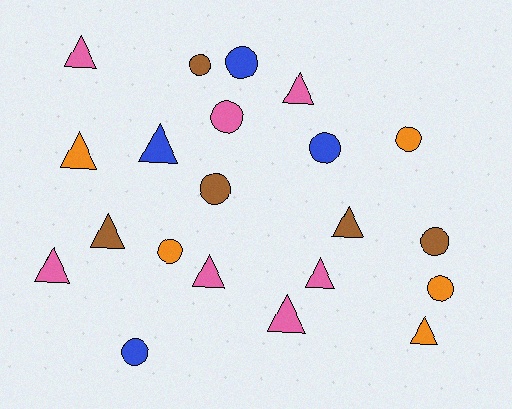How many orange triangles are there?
There are 2 orange triangles.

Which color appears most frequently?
Pink, with 7 objects.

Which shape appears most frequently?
Triangle, with 11 objects.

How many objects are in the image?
There are 21 objects.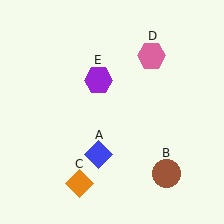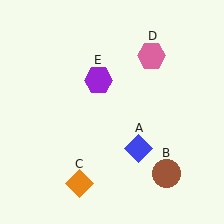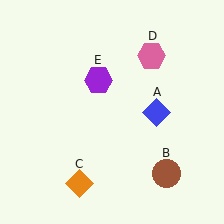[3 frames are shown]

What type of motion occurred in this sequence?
The blue diamond (object A) rotated counterclockwise around the center of the scene.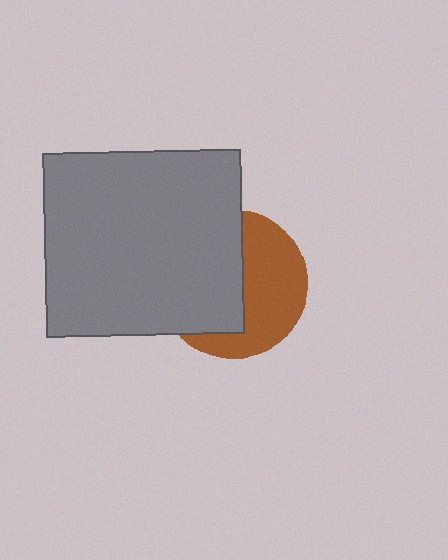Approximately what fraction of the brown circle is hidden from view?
Roughly 52% of the brown circle is hidden behind the gray rectangle.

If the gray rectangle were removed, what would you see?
You would see the complete brown circle.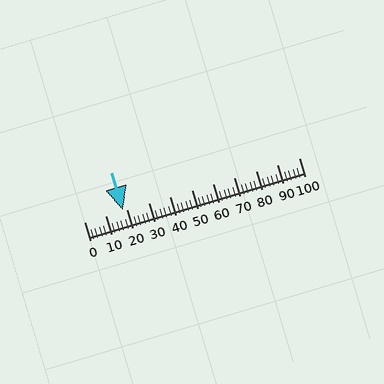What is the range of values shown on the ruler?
The ruler shows values from 0 to 100.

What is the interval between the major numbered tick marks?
The major tick marks are spaced 10 units apart.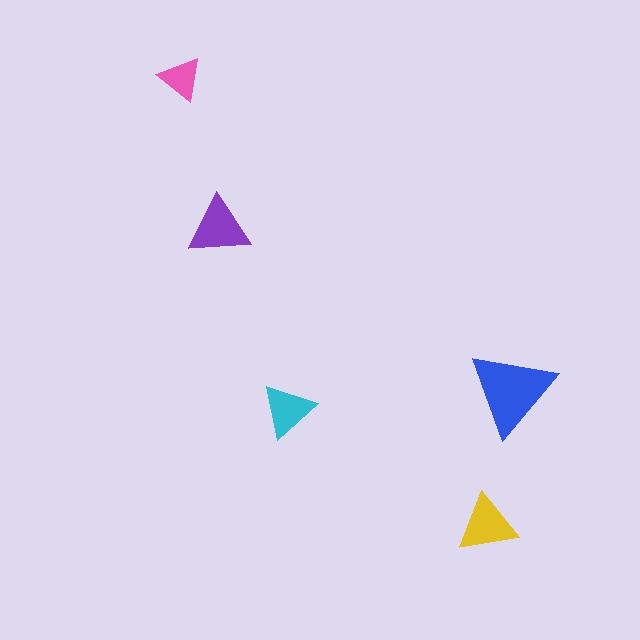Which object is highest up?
The pink triangle is topmost.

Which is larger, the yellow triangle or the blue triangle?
The blue one.